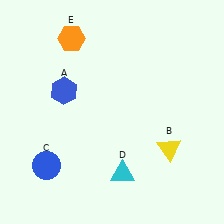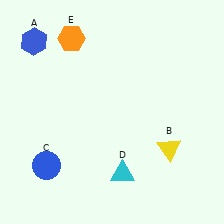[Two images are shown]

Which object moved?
The blue hexagon (A) moved up.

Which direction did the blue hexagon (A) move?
The blue hexagon (A) moved up.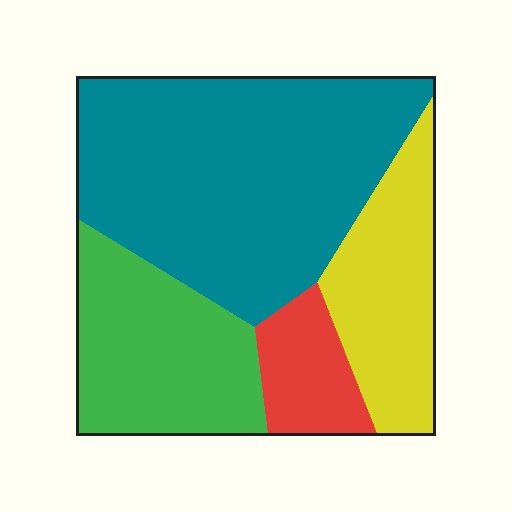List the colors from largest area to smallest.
From largest to smallest: teal, green, yellow, red.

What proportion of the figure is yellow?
Yellow covers roughly 20% of the figure.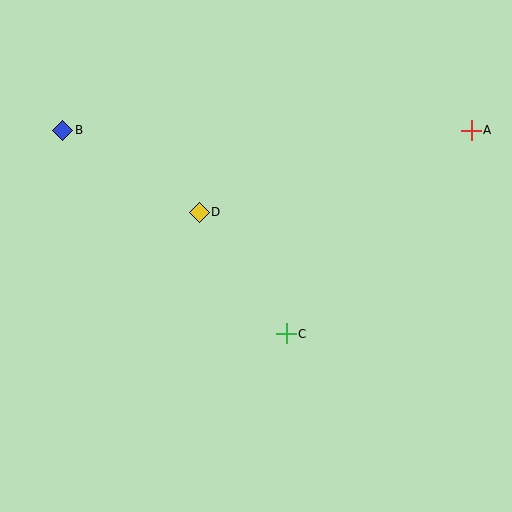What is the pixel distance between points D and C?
The distance between D and C is 150 pixels.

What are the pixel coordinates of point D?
Point D is at (199, 212).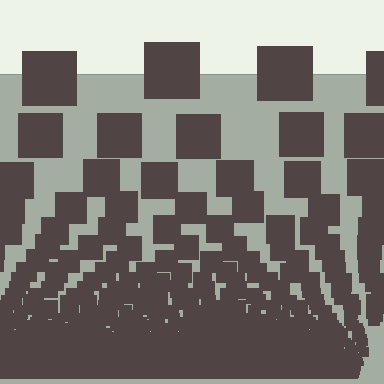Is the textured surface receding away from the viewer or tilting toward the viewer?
The surface appears to tilt toward the viewer. Texture elements get larger and sparser toward the top.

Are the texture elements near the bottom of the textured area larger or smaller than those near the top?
Smaller. The gradient is inverted — elements near the bottom are smaller and denser.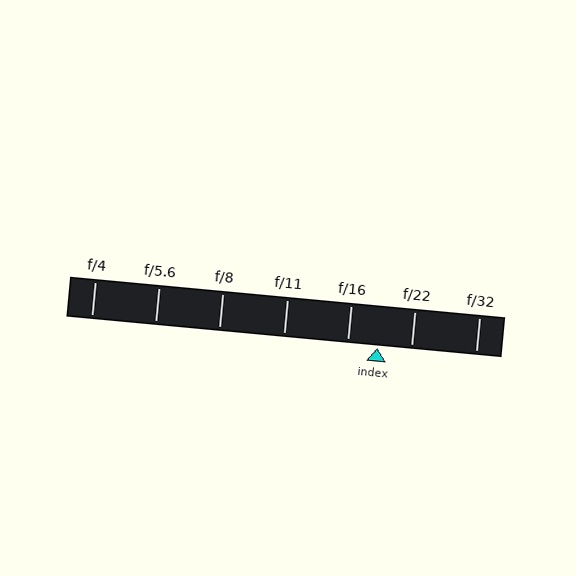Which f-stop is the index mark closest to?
The index mark is closest to f/16.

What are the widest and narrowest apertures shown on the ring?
The widest aperture shown is f/4 and the narrowest is f/32.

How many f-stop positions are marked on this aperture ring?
There are 7 f-stop positions marked.